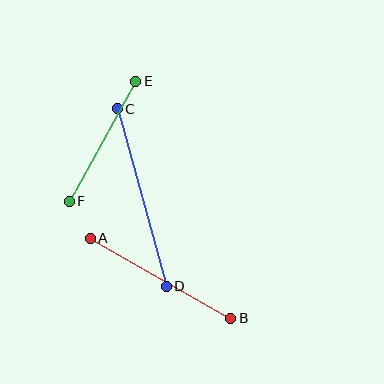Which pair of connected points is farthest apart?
Points C and D are farthest apart.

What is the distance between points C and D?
The distance is approximately 184 pixels.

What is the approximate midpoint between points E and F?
The midpoint is at approximately (102, 141) pixels.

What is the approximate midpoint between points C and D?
The midpoint is at approximately (142, 197) pixels.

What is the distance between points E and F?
The distance is approximately 137 pixels.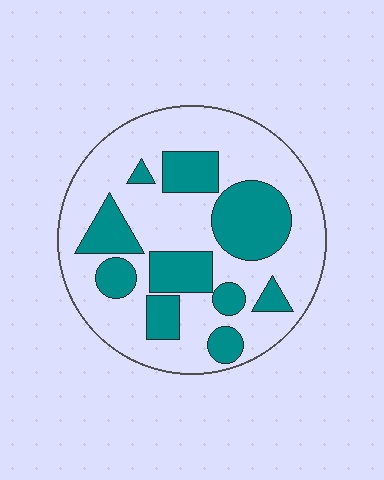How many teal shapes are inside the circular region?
10.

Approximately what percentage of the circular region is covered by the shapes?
Approximately 30%.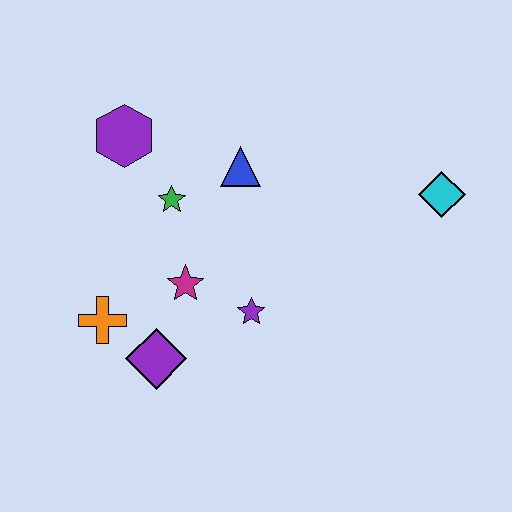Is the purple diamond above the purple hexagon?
No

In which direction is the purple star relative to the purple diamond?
The purple star is to the right of the purple diamond.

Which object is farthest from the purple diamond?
The cyan diamond is farthest from the purple diamond.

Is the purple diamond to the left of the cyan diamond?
Yes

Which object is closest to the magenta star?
The purple star is closest to the magenta star.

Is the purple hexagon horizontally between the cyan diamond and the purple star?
No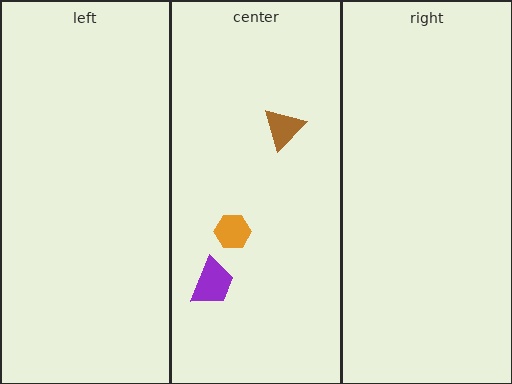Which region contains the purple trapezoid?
The center region.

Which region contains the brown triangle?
The center region.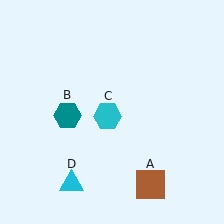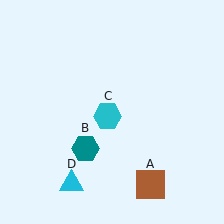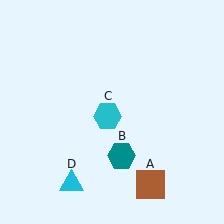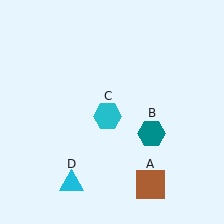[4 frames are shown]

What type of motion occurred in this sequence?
The teal hexagon (object B) rotated counterclockwise around the center of the scene.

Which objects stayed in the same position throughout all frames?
Brown square (object A) and cyan hexagon (object C) and cyan triangle (object D) remained stationary.